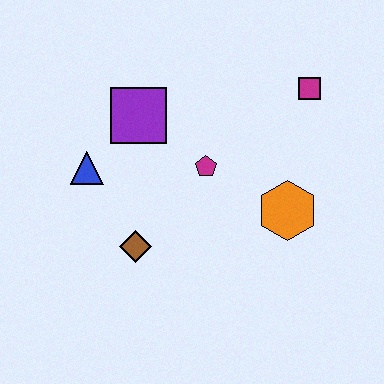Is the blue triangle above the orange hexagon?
Yes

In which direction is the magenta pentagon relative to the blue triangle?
The magenta pentagon is to the right of the blue triangle.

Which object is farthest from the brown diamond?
The magenta square is farthest from the brown diamond.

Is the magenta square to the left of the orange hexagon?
No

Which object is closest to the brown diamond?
The blue triangle is closest to the brown diamond.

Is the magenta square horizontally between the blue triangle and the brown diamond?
No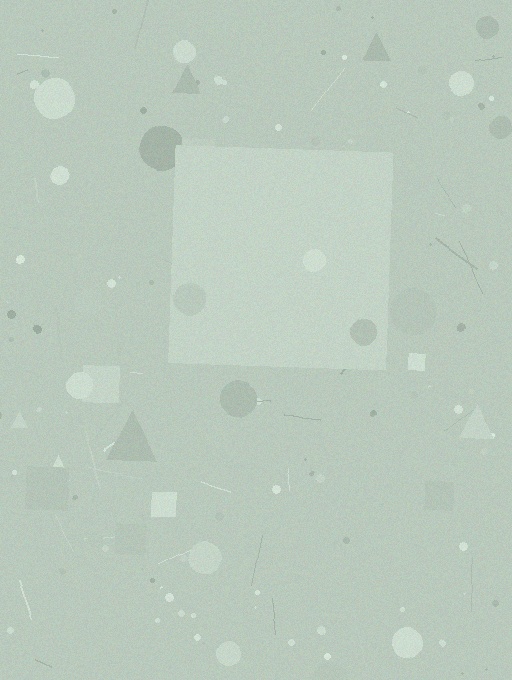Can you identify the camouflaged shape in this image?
The camouflaged shape is a square.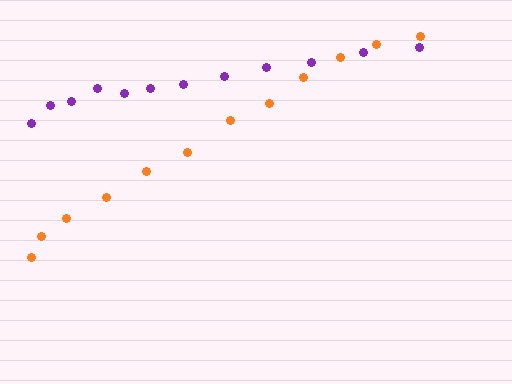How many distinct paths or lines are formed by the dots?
There are 2 distinct paths.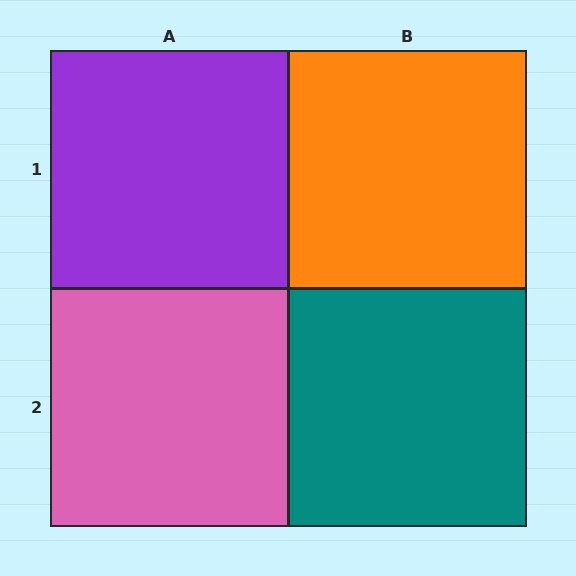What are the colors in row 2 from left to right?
Pink, teal.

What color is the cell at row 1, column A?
Purple.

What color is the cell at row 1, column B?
Orange.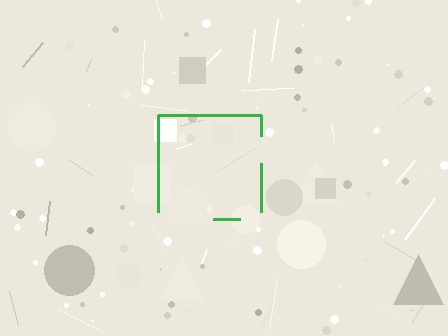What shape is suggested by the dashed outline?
The dashed outline suggests a square.